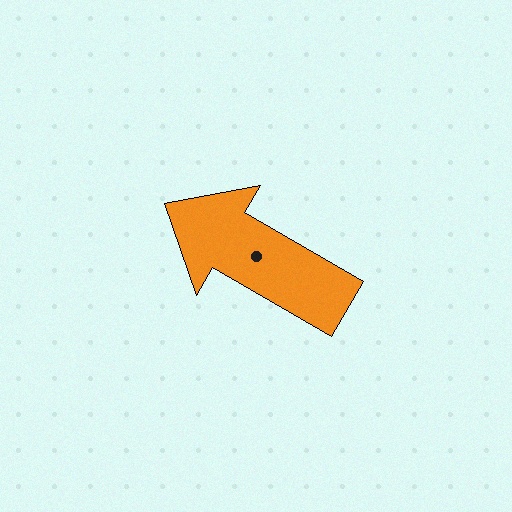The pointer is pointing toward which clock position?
Roughly 10 o'clock.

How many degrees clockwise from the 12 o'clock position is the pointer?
Approximately 300 degrees.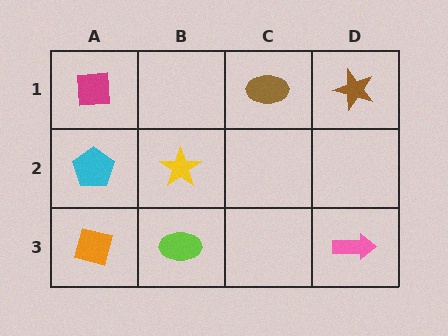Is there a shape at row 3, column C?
No, that cell is empty.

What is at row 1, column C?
A brown ellipse.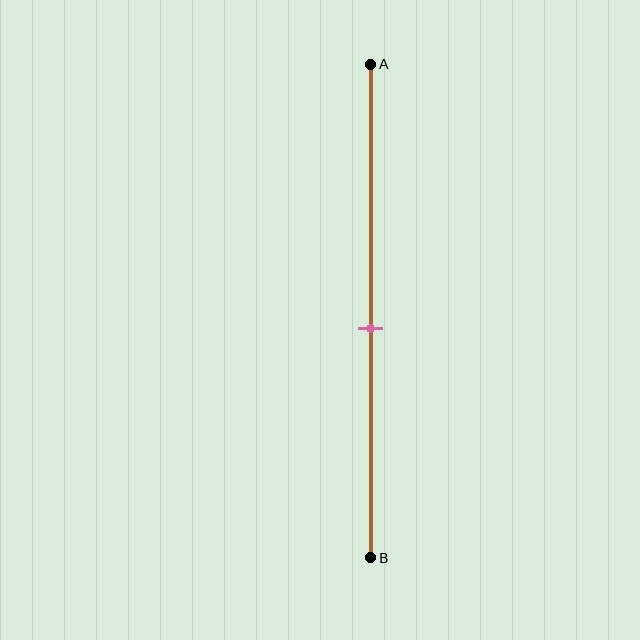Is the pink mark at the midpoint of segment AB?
No, the mark is at about 55% from A, not at the 50% midpoint.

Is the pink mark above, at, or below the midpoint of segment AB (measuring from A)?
The pink mark is below the midpoint of segment AB.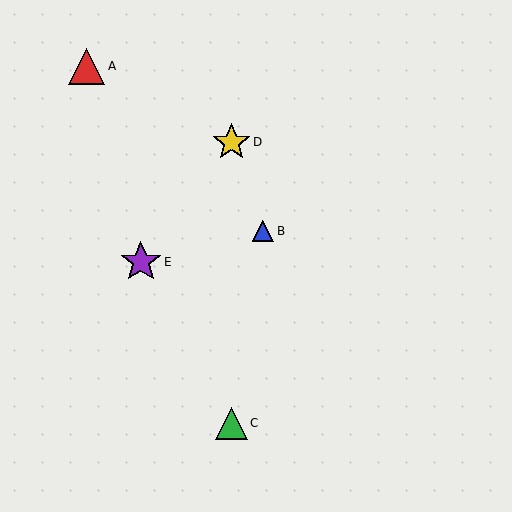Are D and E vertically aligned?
No, D is at x≈231 and E is at x≈141.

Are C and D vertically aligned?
Yes, both are at x≈231.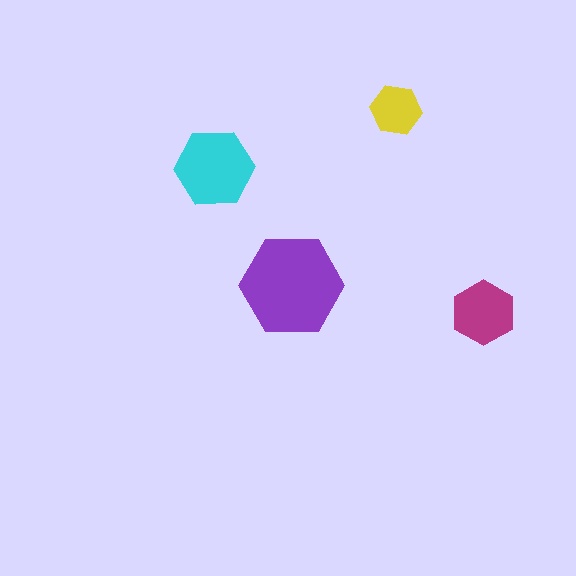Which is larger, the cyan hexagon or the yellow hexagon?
The cyan one.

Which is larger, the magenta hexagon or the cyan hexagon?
The cyan one.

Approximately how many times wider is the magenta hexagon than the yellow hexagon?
About 1.5 times wider.